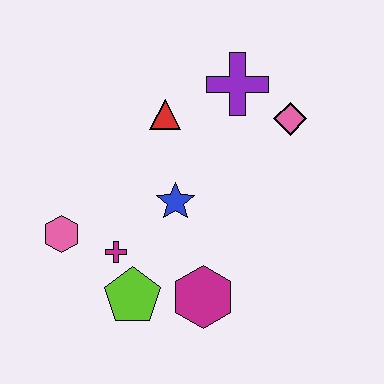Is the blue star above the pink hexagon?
Yes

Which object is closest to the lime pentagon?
The magenta cross is closest to the lime pentagon.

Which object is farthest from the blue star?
The pink diamond is farthest from the blue star.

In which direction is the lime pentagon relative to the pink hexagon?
The lime pentagon is to the right of the pink hexagon.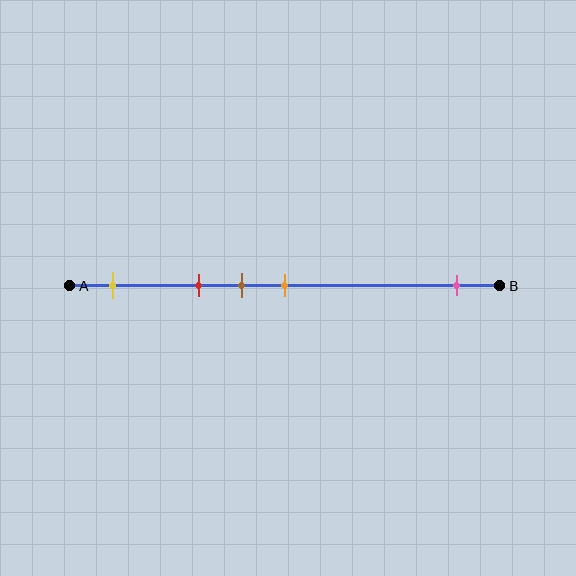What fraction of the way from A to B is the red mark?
The red mark is approximately 30% (0.3) of the way from A to B.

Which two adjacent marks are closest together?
The brown and orange marks are the closest adjacent pair.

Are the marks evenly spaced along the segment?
No, the marks are not evenly spaced.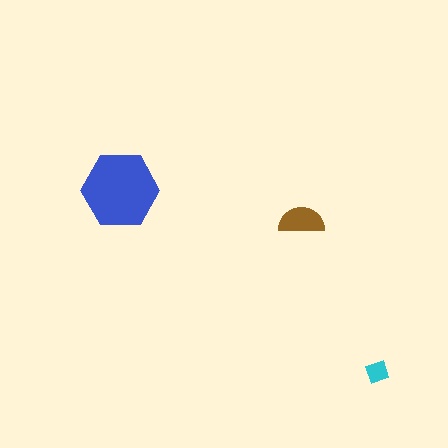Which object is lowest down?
The cyan diamond is bottommost.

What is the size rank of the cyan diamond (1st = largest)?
3rd.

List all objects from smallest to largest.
The cyan diamond, the brown semicircle, the blue hexagon.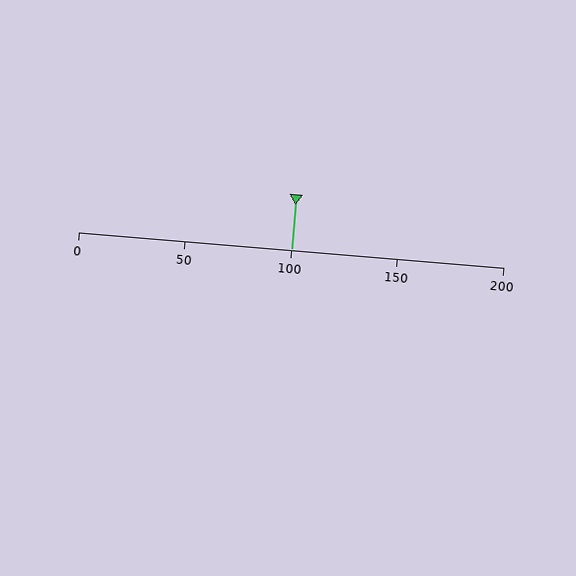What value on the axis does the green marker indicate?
The marker indicates approximately 100.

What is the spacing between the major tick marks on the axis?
The major ticks are spaced 50 apart.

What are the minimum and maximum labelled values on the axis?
The axis runs from 0 to 200.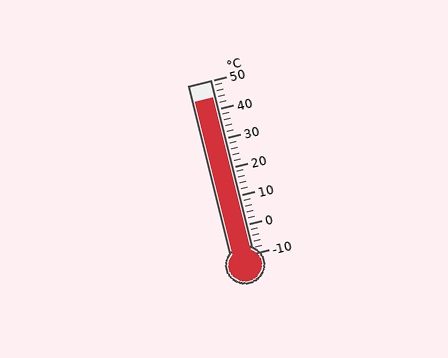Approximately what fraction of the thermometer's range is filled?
The thermometer is filled to approximately 90% of its range.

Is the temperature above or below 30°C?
The temperature is above 30°C.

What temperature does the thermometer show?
The thermometer shows approximately 44°C.